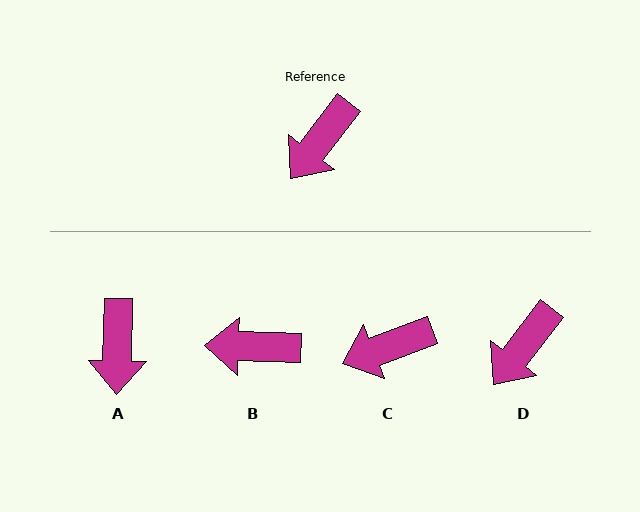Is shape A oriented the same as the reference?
No, it is off by about 36 degrees.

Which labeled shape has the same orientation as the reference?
D.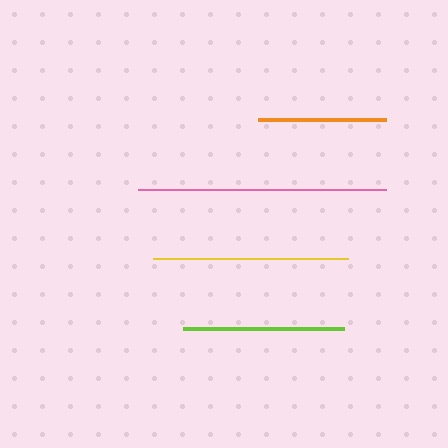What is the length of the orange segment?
The orange segment is approximately 128 pixels long.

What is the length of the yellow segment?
The yellow segment is approximately 194 pixels long.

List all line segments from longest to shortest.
From longest to shortest: pink, yellow, lime, orange.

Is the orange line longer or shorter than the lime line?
The lime line is longer than the orange line.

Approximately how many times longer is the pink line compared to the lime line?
The pink line is approximately 1.5 times the length of the lime line.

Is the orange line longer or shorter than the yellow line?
The yellow line is longer than the orange line.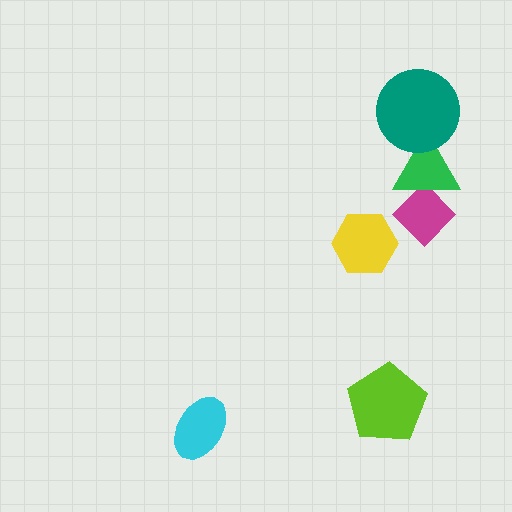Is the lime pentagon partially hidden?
No, no other shape covers it.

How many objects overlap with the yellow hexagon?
0 objects overlap with the yellow hexagon.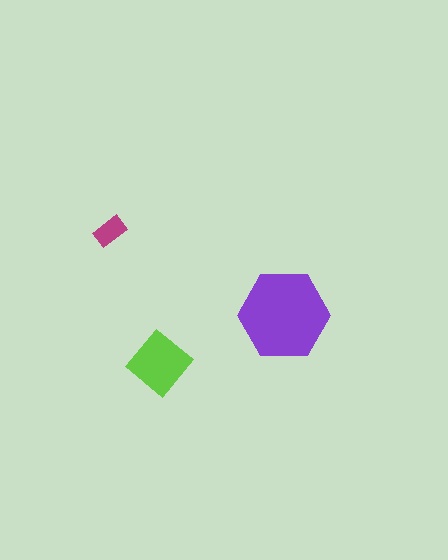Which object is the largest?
The purple hexagon.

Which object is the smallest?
The magenta rectangle.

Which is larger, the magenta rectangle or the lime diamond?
The lime diamond.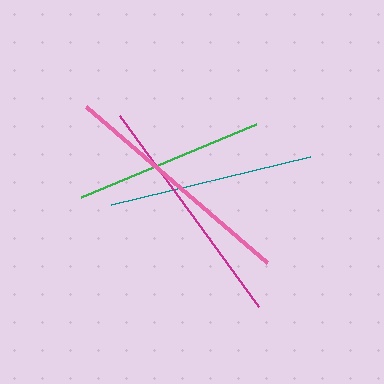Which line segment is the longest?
The pink line is the longest at approximately 238 pixels.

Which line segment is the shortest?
The green line is the shortest at approximately 190 pixels.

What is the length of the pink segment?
The pink segment is approximately 238 pixels long.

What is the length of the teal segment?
The teal segment is approximately 205 pixels long.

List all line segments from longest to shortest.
From longest to shortest: pink, magenta, teal, green.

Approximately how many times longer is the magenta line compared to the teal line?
The magenta line is approximately 1.1 times the length of the teal line.